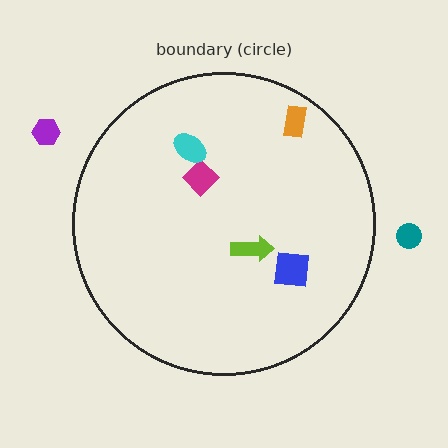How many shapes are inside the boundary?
5 inside, 2 outside.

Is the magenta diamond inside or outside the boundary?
Inside.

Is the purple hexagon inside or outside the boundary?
Outside.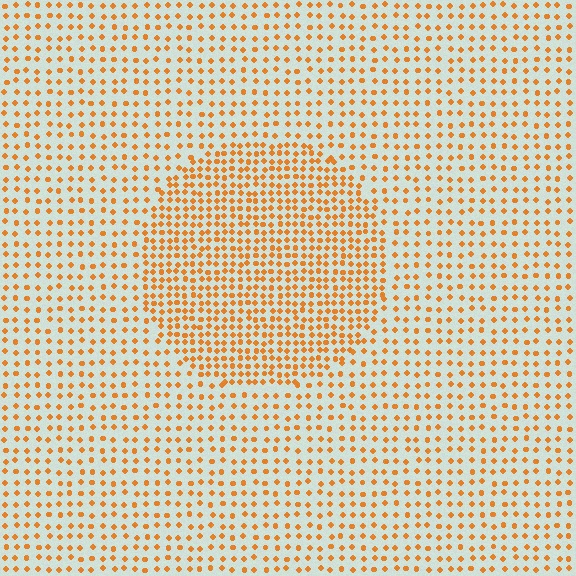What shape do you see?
I see a circle.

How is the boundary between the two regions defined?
The boundary is defined by a change in element density (approximately 1.9x ratio). All elements are the same color, size, and shape.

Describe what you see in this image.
The image contains small orange elements arranged at two different densities. A circle-shaped region is visible where the elements are more densely packed than the surrounding area.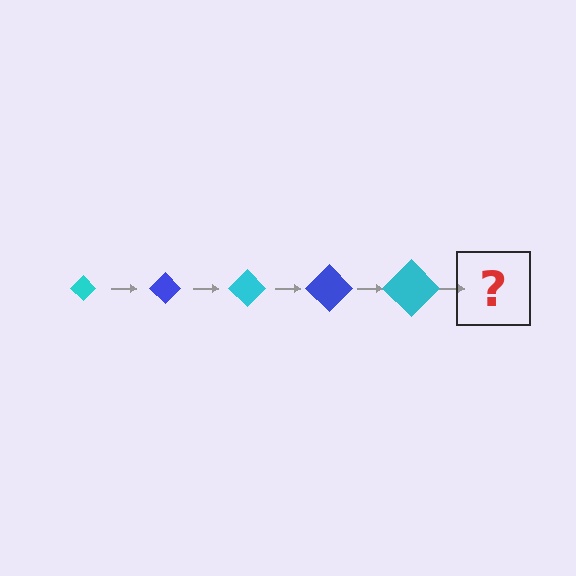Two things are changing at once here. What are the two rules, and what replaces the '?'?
The two rules are that the diamond grows larger each step and the color cycles through cyan and blue. The '?' should be a blue diamond, larger than the previous one.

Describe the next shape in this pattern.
It should be a blue diamond, larger than the previous one.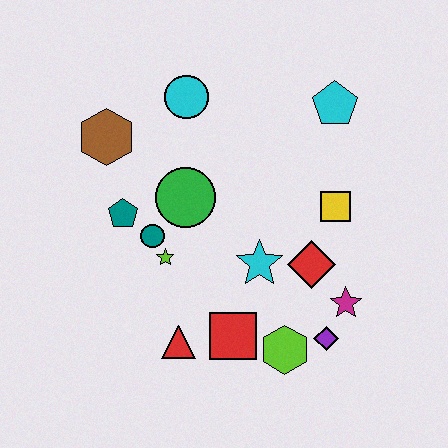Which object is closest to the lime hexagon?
The purple diamond is closest to the lime hexagon.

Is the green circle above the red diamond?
Yes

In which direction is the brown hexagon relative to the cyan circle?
The brown hexagon is to the left of the cyan circle.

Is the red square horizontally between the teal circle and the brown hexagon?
No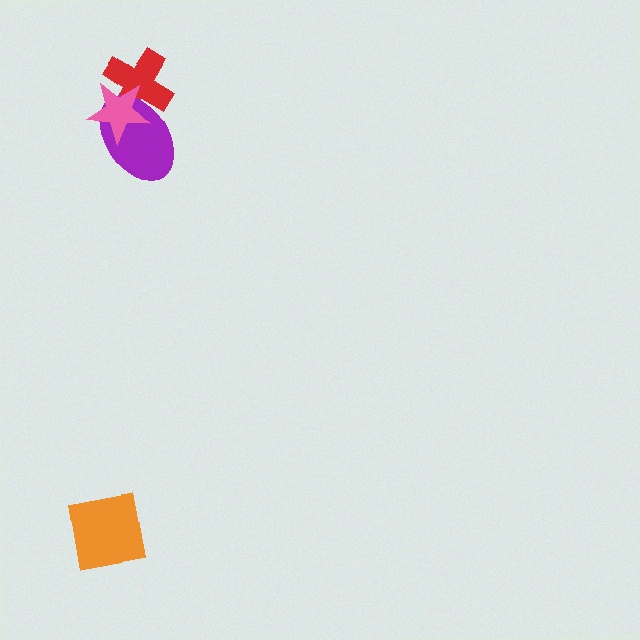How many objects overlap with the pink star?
2 objects overlap with the pink star.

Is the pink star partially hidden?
No, no other shape covers it.